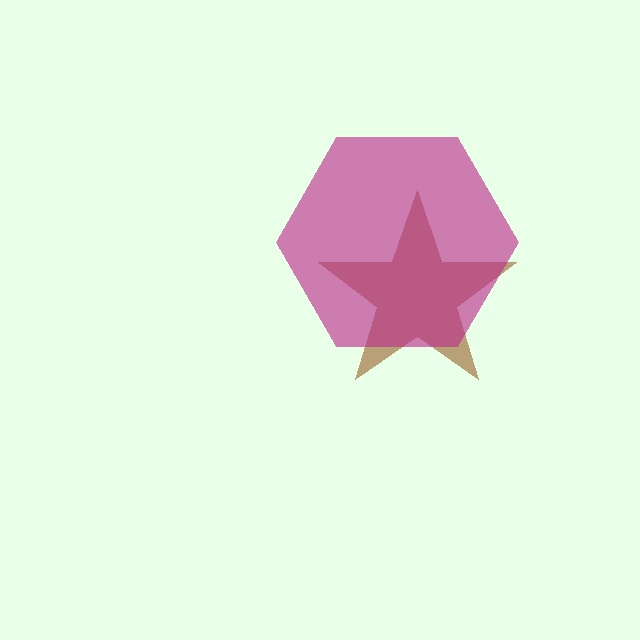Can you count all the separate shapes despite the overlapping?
Yes, there are 2 separate shapes.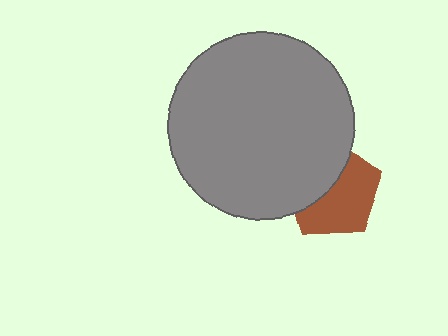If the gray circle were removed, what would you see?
You would see the complete brown pentagon.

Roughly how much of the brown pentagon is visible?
About half of it is visible (roughly 57%).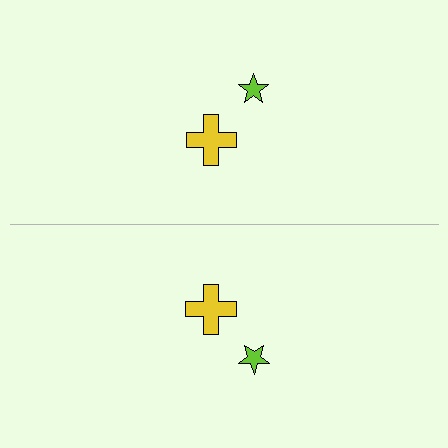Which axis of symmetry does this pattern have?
The pattern has a horizontal axis of symmetry running through the center of the image.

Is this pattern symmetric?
Yes, this pattern has bilateral (reflection) symmetry.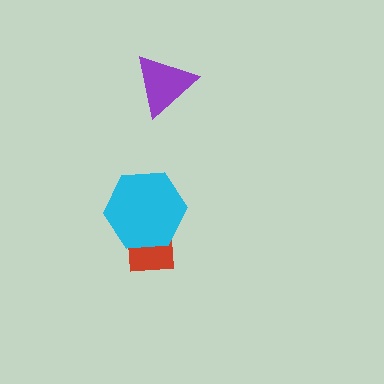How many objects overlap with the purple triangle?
0 objects overlap with the purple triangle.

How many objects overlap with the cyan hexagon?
1 object overlaps with the cyan hexagon.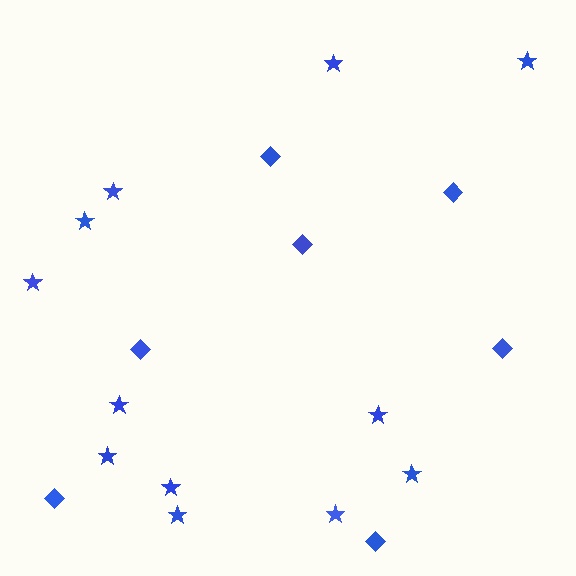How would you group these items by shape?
There are 2 groups: one group of diamonds (7) and one group of stars (12).